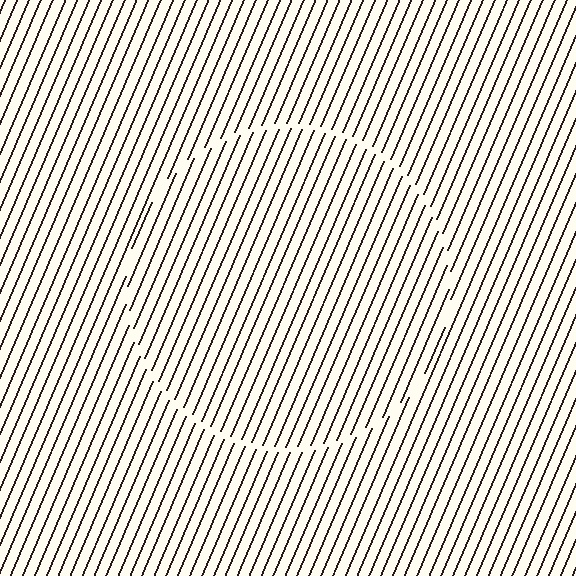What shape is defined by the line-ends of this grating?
An illusory circle. The interior of the shape contains the same grating, shifted by half a period — the contour is defined by the phase discontinuity where line-ends from the inner and outer gratings abut.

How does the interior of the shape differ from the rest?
The interior of the shape contains the same grating, shifted by half a period — the contour is defined by the phase discontinuity where line-ends from the inner and outer gratings abut.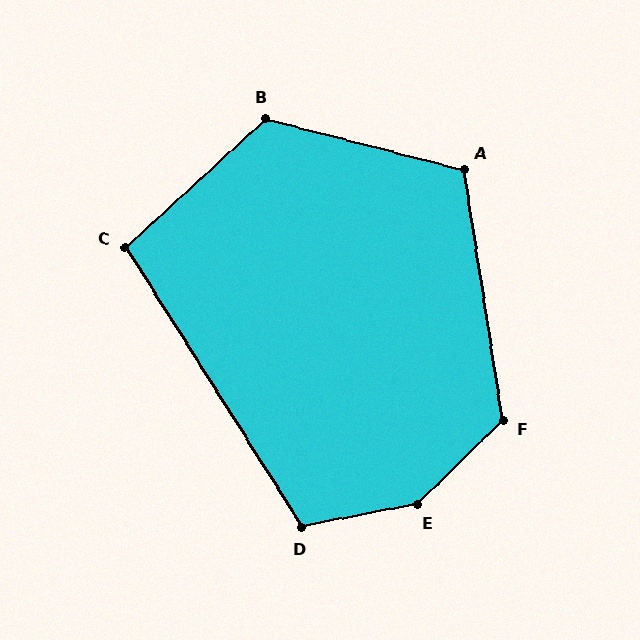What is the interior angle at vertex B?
Approximately 123 degrees (obtuse).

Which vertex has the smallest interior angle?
C, at approximately 100 degrees.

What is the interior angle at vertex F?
Approximately 126 degrees (obtuse).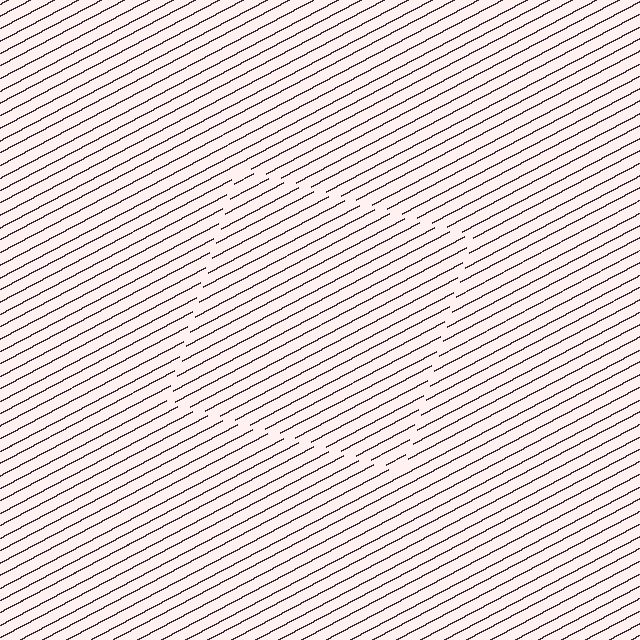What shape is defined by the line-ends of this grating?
An illusory square. The interior of the shape contains the same grating, shifted by half a period — the contour is defined by the phase discontinuity where line-ends from the inner and outer gratings abut.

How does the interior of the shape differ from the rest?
The interior of the shape contains the same grating, shifted by half a period — the contour is defined by the phase discontinuity where line-ends from the inner and outer gratings abut.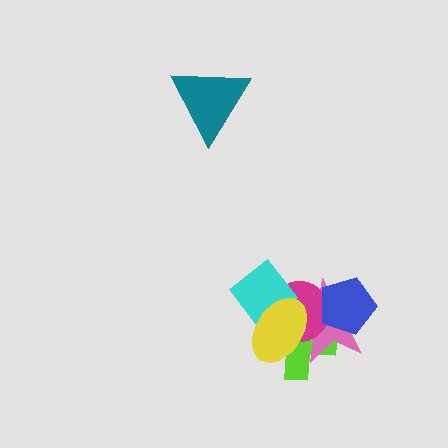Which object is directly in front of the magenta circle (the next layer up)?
The cyan diamond is directly in front of the magenta circle.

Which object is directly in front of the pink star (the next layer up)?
The magenta circle is directly in front of the pink star.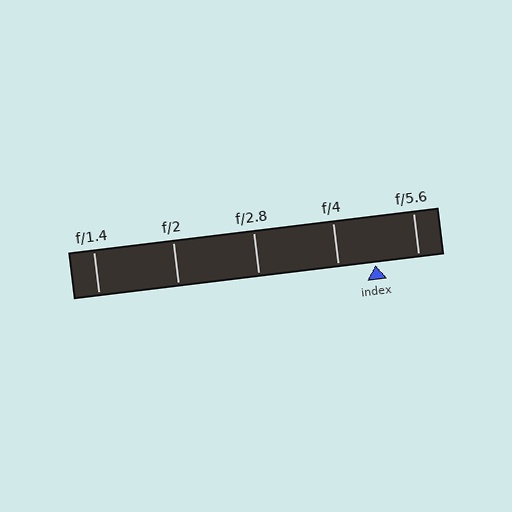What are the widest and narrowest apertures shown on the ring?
The widest aperture shown is f/1.4 and the narrowest is f/5.6.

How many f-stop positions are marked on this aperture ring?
There are 5 f-stop positions marked.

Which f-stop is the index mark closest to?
The index mark is closest to f/4.